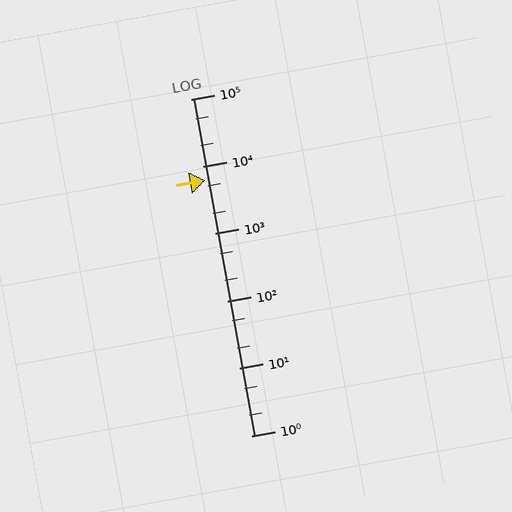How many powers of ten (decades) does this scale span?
The scale spans 5 decades, from 1 to 100000.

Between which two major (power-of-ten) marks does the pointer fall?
The pointer is between 1000 and 10000.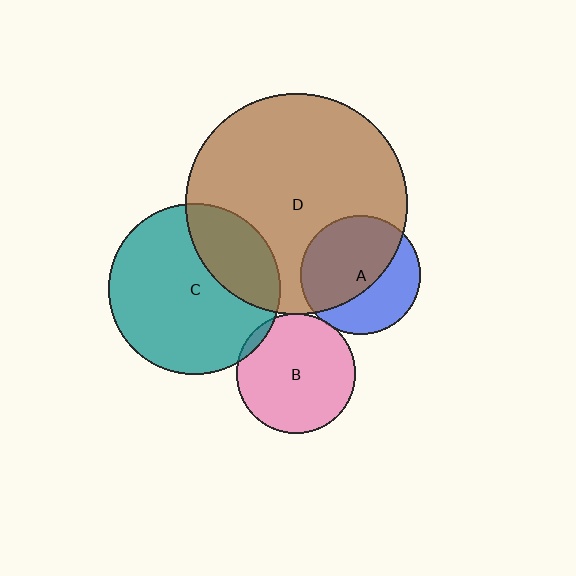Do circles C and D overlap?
Yes.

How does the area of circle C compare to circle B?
Approximately 2.1 times.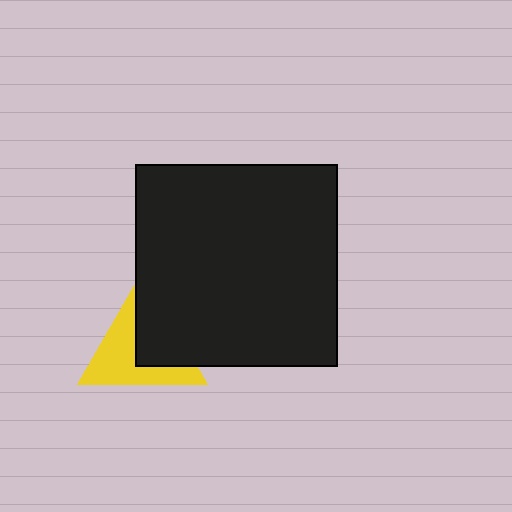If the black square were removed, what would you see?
You would see the complete yellow triangle.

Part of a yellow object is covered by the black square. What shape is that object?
It is a triangle.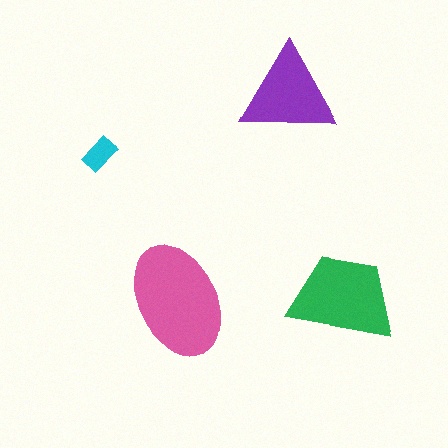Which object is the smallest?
The cyan rectangle.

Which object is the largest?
The pink ellipse.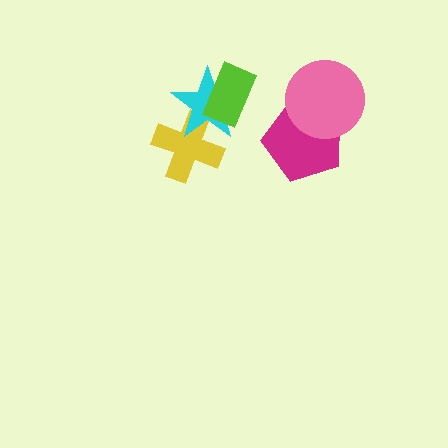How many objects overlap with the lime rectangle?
1 object overlaps with the lime rectangle.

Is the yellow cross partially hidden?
Yes, it is partially covered by another shape.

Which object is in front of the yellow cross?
The cyan star is in front of the yellow cross.